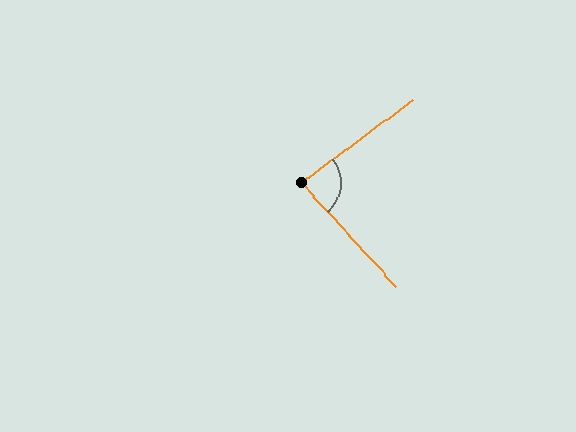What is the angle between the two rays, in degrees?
Approximately 84 degrees.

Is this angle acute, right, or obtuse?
It is acute.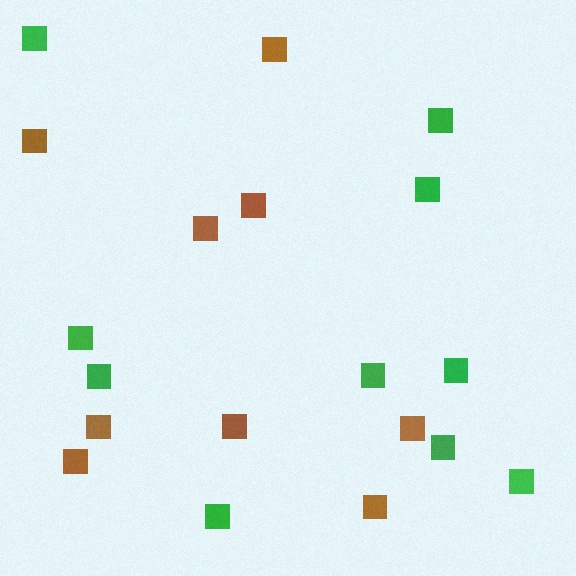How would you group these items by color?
There are 2 groups: one group of brown squares (9) and one group of green squares (10).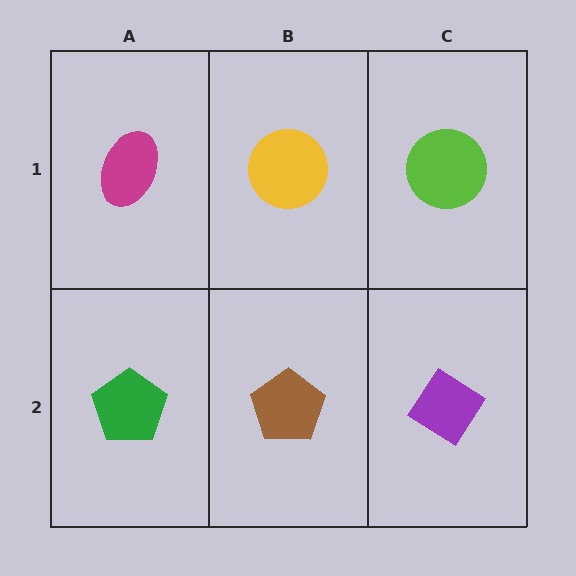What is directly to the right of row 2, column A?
A brown pentagon.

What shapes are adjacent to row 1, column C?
A purple diamond (row 2, column C), a yellow circle (row 1, column B).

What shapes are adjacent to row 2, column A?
A magenta ellipse (row 1, column A), a brown pentagon (row 2, column B).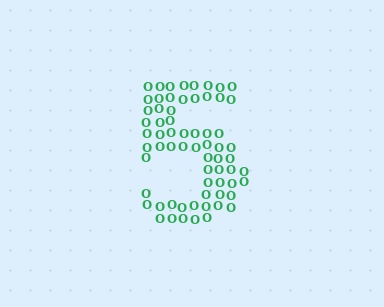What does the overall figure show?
The overall figure shows the digit 5.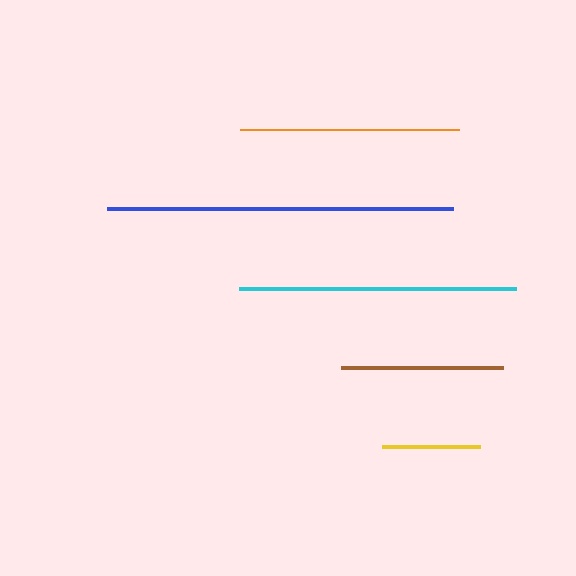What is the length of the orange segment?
The orange segment is approximately 219 pixels long.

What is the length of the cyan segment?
The cyan segment is approximately 278 pixels long.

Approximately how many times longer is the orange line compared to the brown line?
The orange line is approximately 1.4 times the length of the brown line.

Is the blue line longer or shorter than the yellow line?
The blue line is longer than the yellow line.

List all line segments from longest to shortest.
From longest to shortest: blue, cyan, orange, brown, yellow.